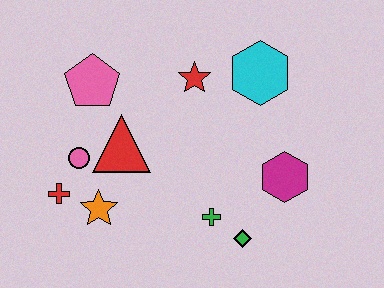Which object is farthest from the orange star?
The cyan hexagon is farthest from the orange star.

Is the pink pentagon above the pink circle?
Yes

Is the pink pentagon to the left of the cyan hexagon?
Yes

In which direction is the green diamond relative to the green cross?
The green diamond is to the right of the green cross.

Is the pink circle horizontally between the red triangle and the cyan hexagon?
No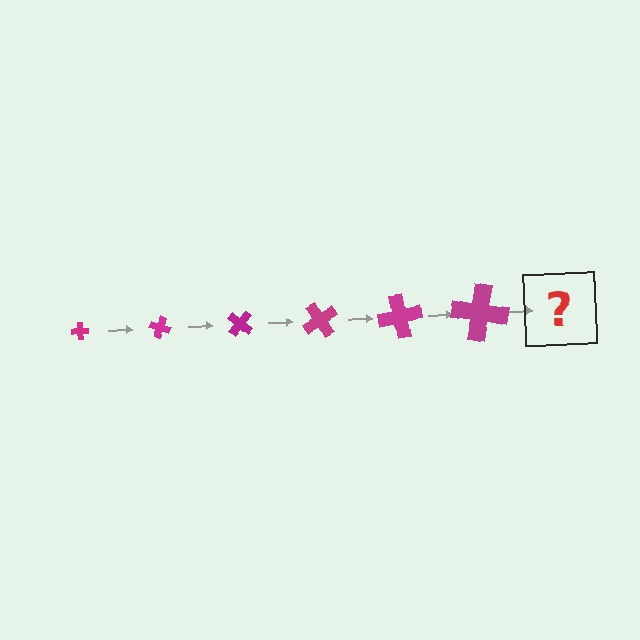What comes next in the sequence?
The next element should be a cross, larger than the previous one and rotated 120 degrees from the start.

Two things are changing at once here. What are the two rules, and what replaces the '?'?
The two rules are that the cross grows larger each step and it rotates 20 degrees each step. The '?' should be a cross, larger than the previous one and rotated 120 degrees from the start.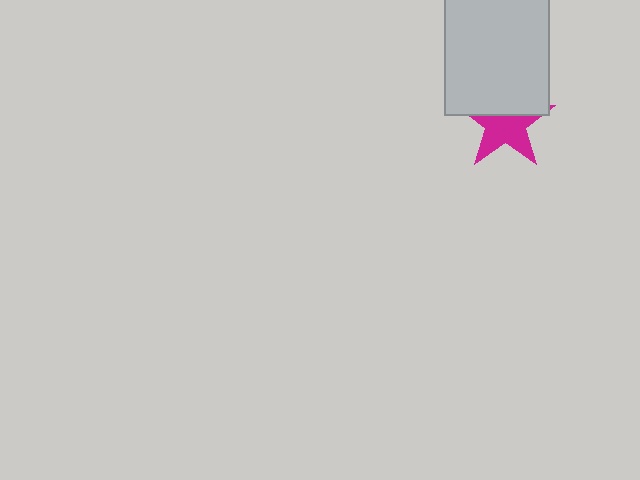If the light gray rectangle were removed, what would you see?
You would see the complete magenta star.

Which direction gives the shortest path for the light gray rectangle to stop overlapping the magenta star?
Moving up gives the shortest separation.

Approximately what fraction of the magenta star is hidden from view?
Roughly 41% of the magenta star is hidden behind the light gray rectangle.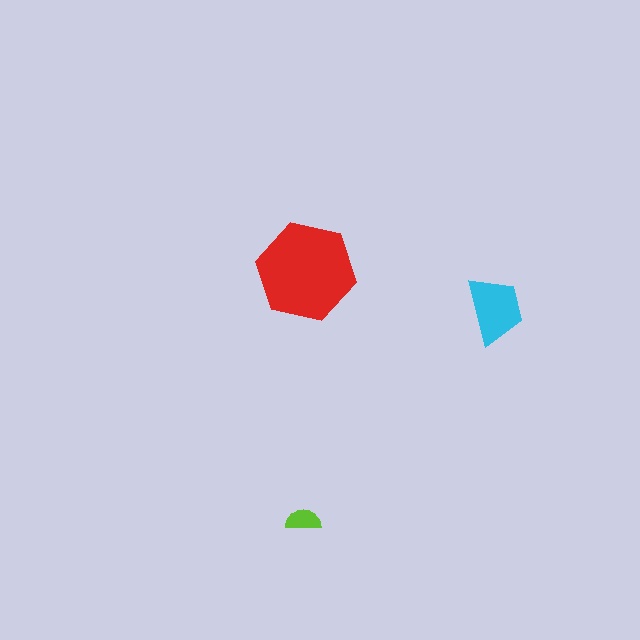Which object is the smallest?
The lime semicircle.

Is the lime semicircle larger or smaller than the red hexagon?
Smaller.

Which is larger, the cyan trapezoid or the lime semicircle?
The cyan trapezoid.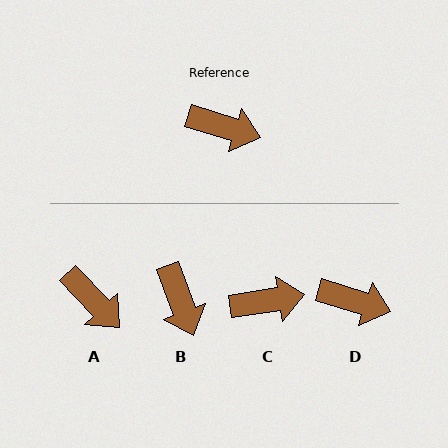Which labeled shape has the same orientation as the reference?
D.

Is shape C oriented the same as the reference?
No, it is off by about 26 degrees.